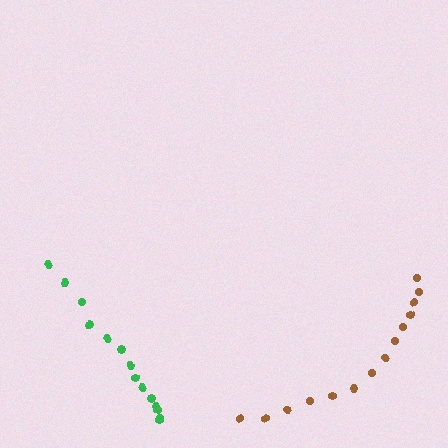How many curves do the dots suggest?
There are 2 distinct paths.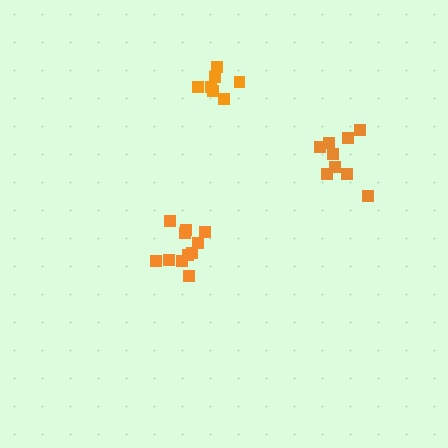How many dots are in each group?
Group 1: 11 dots, Group 2: 9 dots, Group 3: 7 dots (27 total).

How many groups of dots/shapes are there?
There are 3 groups.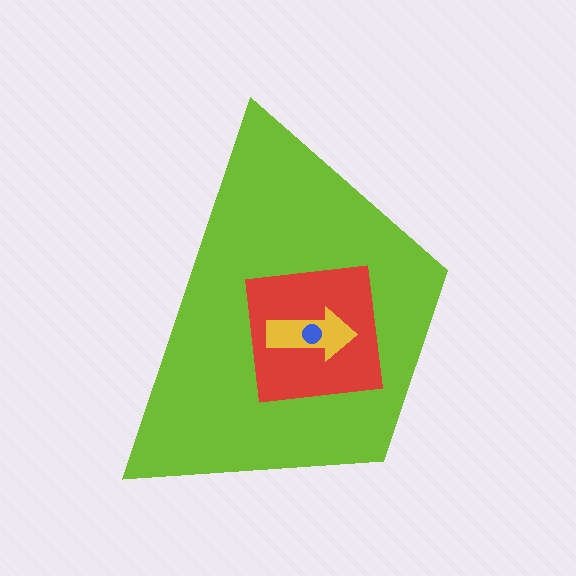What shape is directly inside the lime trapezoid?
The red square.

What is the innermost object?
The blue circle.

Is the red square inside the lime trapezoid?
Yes.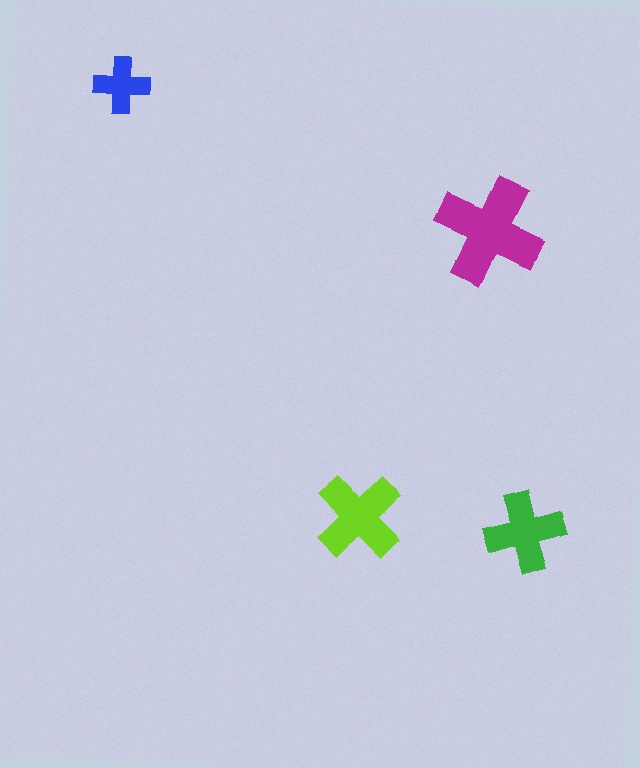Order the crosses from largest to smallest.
the magenta one, the lime one, the green one, the blue one.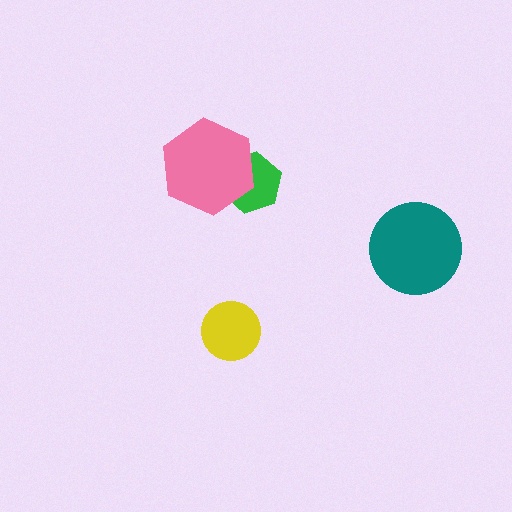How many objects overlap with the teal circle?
0 objects overlap with the teal circle.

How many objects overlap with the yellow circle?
0 objects overlap with the yellow circle.